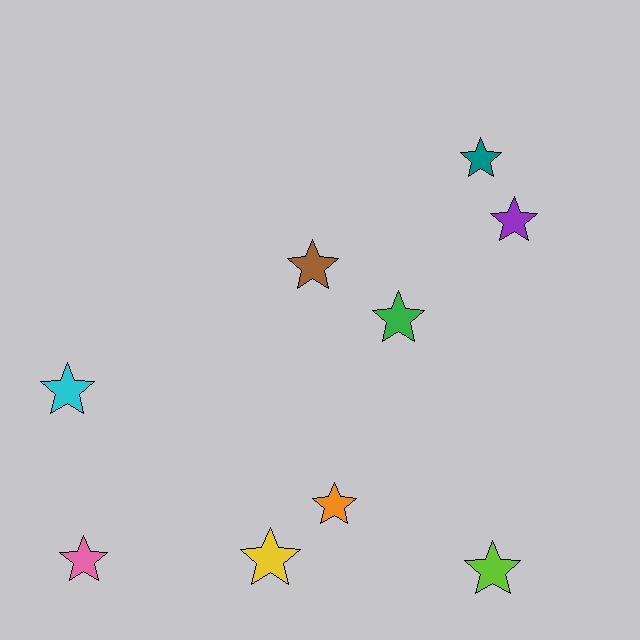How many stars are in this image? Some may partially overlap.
There are 9 stars.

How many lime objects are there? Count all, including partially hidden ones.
There is 1 lime object.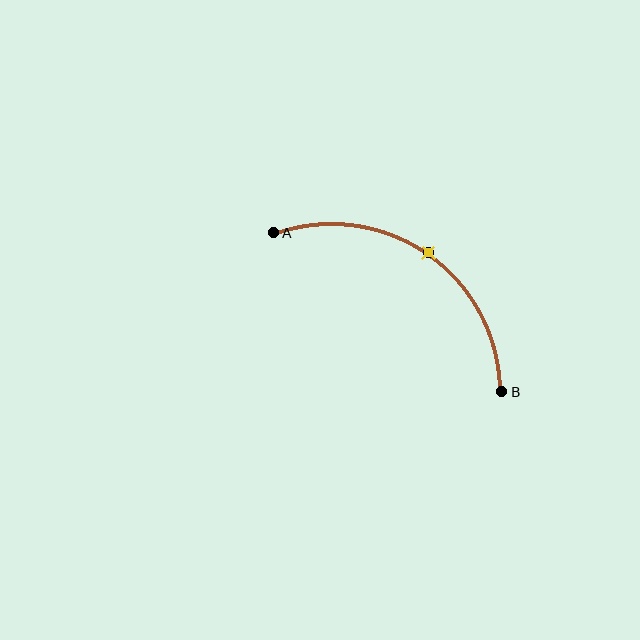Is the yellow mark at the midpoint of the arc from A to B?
Yes. The yellow mark lies on the arc at equal arc-length from both A and B — it is the arc midpoint.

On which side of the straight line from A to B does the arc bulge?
The arc bulges above and to the right of the straight line connecting A and B.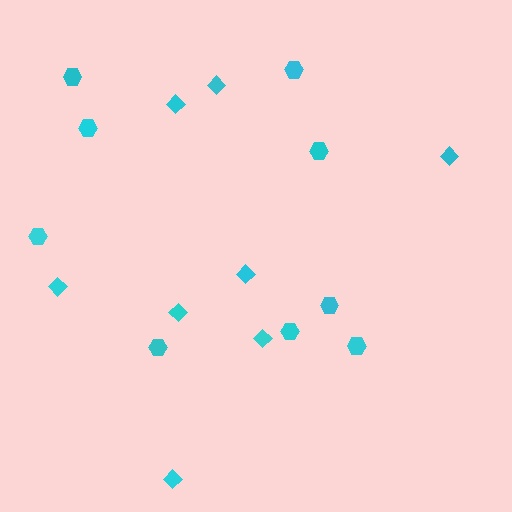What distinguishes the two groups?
There are 2 groups: one group of diamonds (8) and one group of hexagons (9).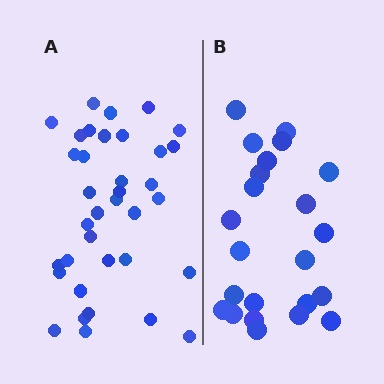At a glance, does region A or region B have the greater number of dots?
Region A (the left region) has more dots.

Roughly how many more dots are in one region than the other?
Region A has approximately 15 more dots than region B.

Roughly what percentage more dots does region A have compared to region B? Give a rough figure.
About 55% more.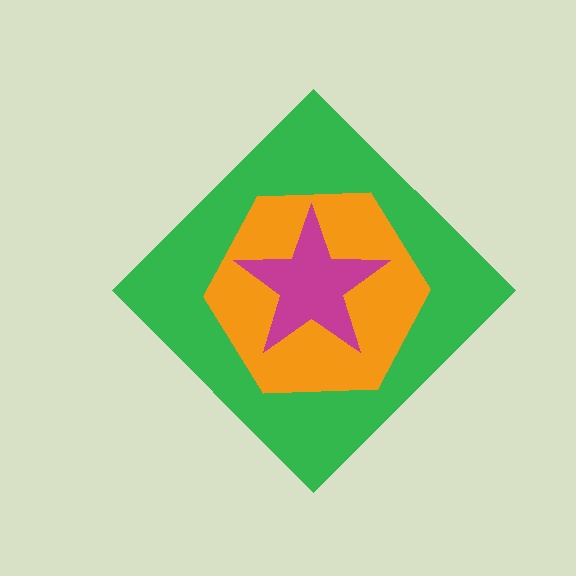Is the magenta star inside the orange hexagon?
Yes.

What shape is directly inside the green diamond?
The orange hexagon.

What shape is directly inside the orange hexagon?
The magenta star.